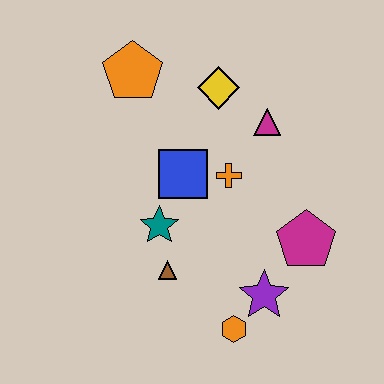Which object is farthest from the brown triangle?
The orange pentagon is farthest from the brown triangle.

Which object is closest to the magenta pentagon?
The purple star is closest to the magenta pentagon.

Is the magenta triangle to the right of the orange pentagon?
Yes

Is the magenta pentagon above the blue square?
No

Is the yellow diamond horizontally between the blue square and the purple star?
Yes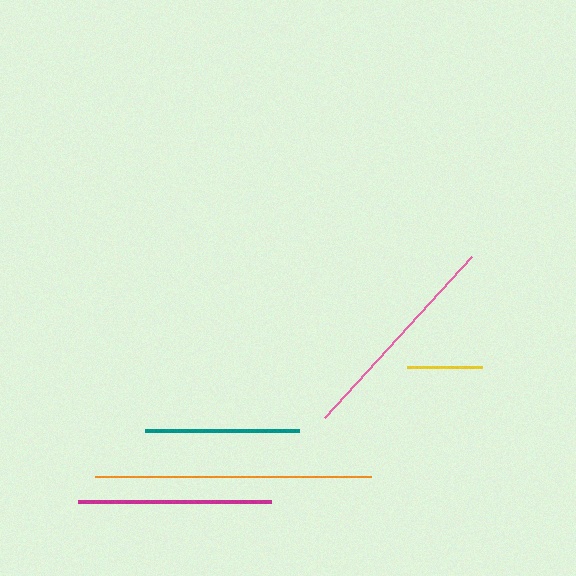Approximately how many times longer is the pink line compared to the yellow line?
The pink line is approximately 2.9 times the length of the yellow line.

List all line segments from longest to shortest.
From longest to shortest: orange, pink, magenta, teal, yellow.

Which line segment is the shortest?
The yellow line is the shortest at approximately 74 pixels.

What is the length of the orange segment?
The orange segment is approximately 276 pixels long.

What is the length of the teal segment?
The teal segment is approximately 154 pixels long.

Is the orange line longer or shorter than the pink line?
The orange line is longer than the pink line.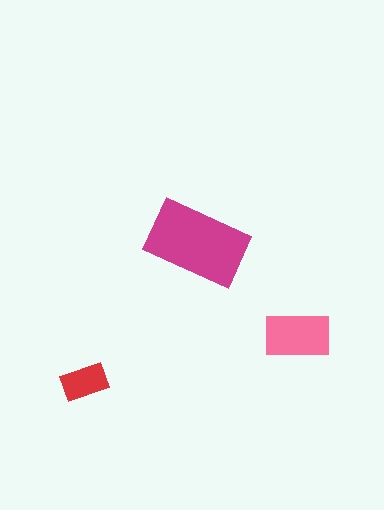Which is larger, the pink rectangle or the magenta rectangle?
The magenta one.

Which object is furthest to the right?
The pink rectangle is rightmost.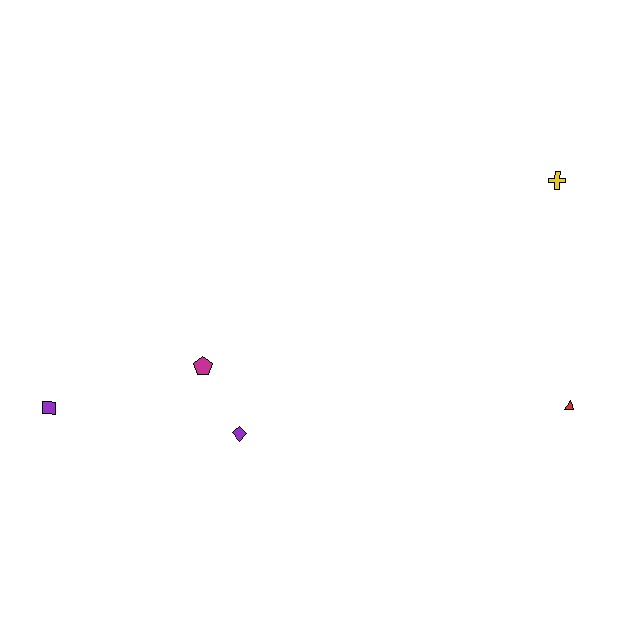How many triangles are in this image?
There is 1 triangle.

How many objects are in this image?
There are 5 objects.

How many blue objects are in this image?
There are no blue objects.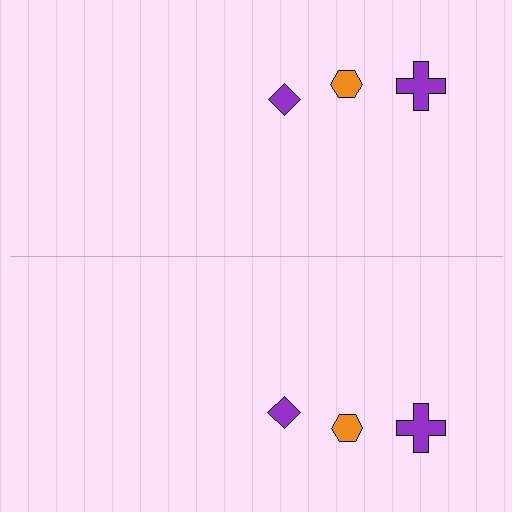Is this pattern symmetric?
Yes, this pattern has bilateral (reflection) symmetry.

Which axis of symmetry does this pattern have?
The pattern has a horizontal axis of symmetry running through the center of the image.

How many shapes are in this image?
There are 6 shapes in this image.